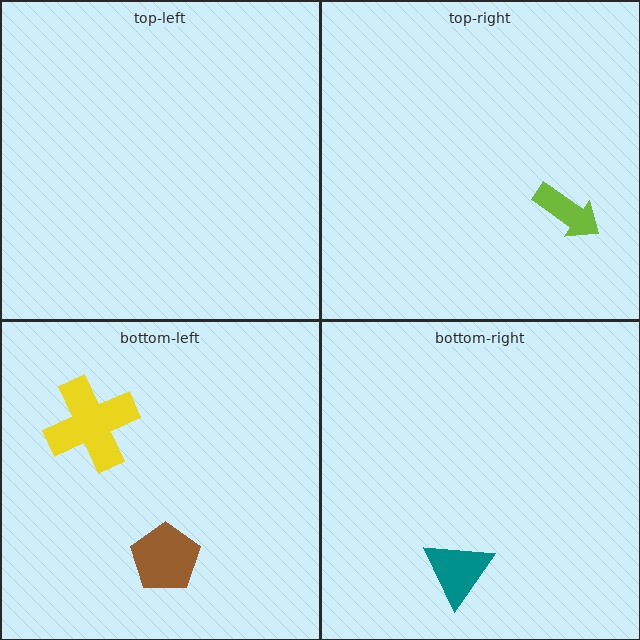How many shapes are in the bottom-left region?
2.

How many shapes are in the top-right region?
1.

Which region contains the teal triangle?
The bottom-right region.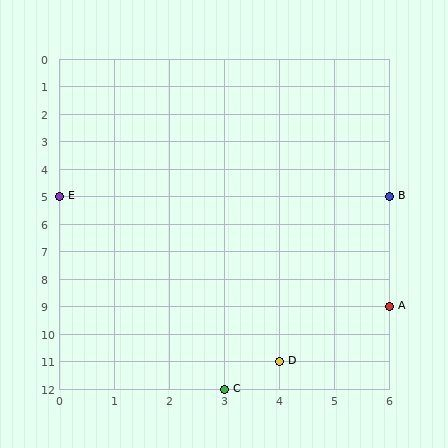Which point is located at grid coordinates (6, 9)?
Point A is at (6, 9).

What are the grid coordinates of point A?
Point A is at grid coordinates (6, 9).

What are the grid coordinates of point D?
Point D is at grid coordinates (4, 11).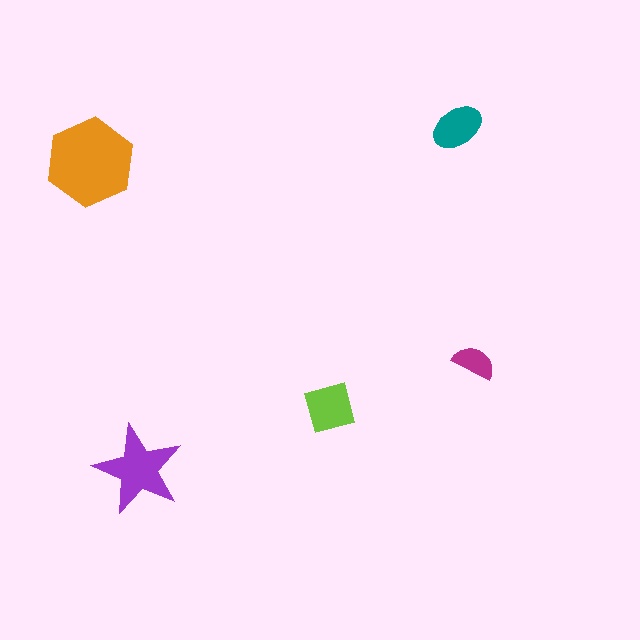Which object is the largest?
The orange hexagon.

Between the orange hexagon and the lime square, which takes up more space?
The orange hexagon.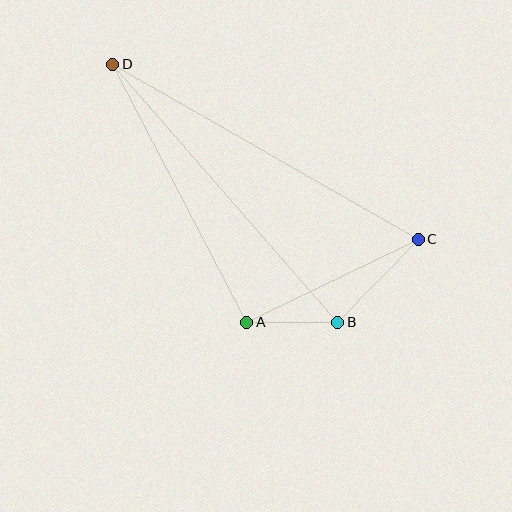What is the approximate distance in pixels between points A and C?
The distance between A and C is approximately 191 pixels.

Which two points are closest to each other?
Points A and B are closest to each other.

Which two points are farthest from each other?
Points C and D are farthest from each other.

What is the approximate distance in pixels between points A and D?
The distance between A and D is approximately 291 pixels.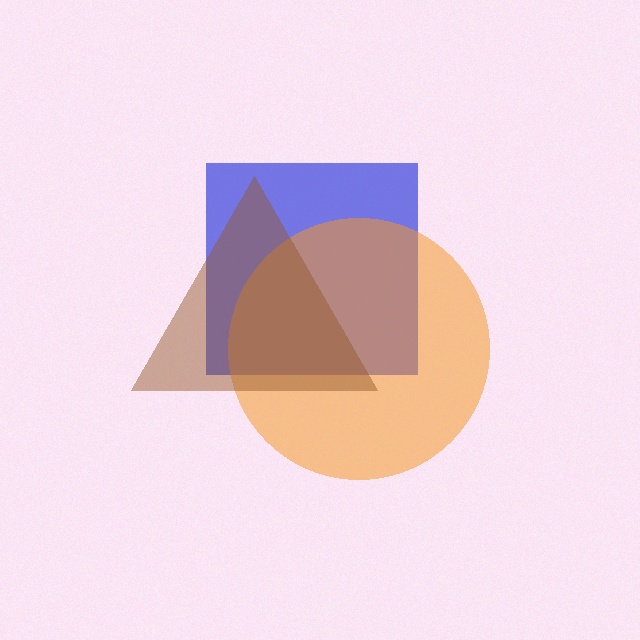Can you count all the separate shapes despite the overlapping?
Yes, there are 3 separate shapes.